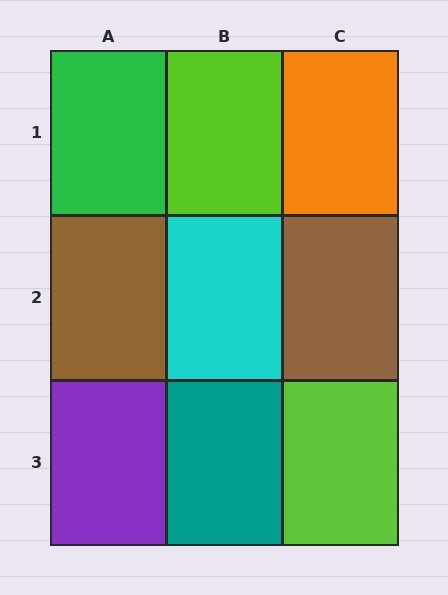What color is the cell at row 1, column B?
Lime.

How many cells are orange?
1 cell is orange.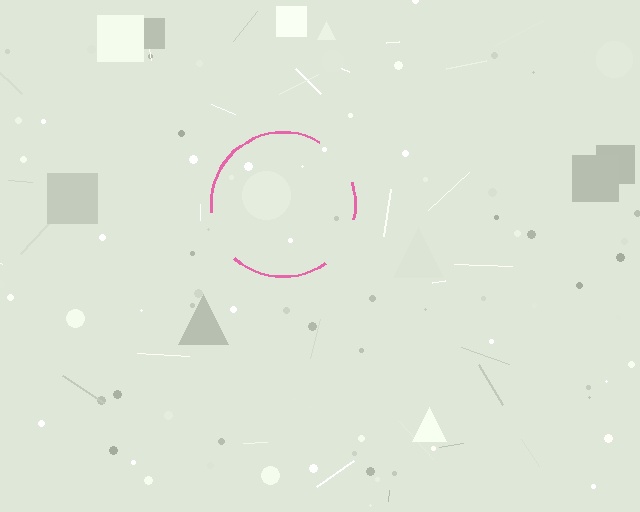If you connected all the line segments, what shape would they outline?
They would outline a circle.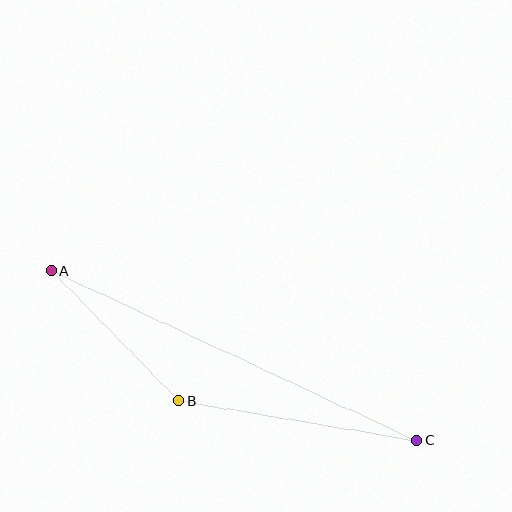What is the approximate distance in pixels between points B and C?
The distance between B and C is approximately 241 pixels.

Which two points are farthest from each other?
Points A and C are farthest from each other.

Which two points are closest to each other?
Points A and B are closest to each other.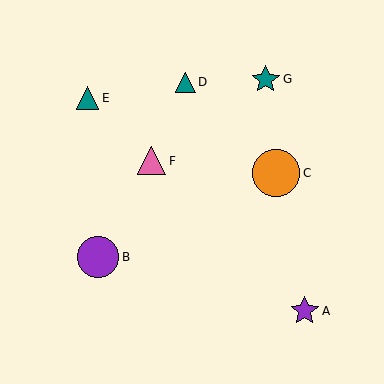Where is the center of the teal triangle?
The center of the teal triangle is at (87, 98).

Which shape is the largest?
The orange circle (labeled C) is the largest.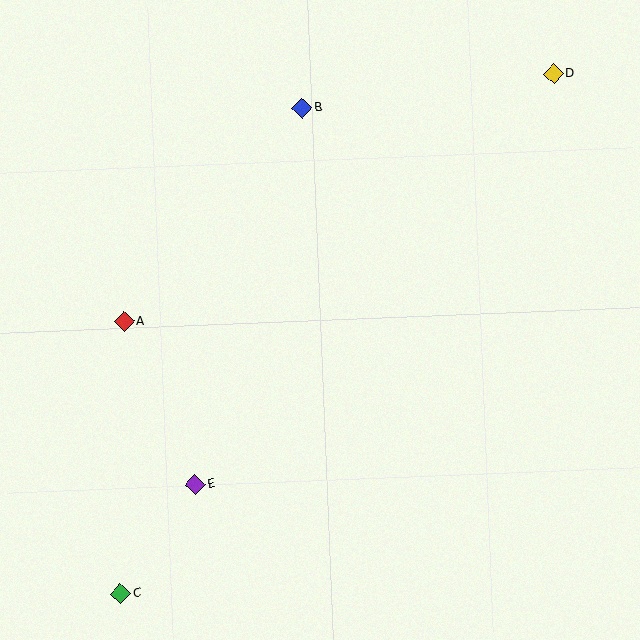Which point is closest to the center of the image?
Point A at (124, 322) is closest to the center.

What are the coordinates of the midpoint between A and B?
The midpoint between A and B is at (213, 215).